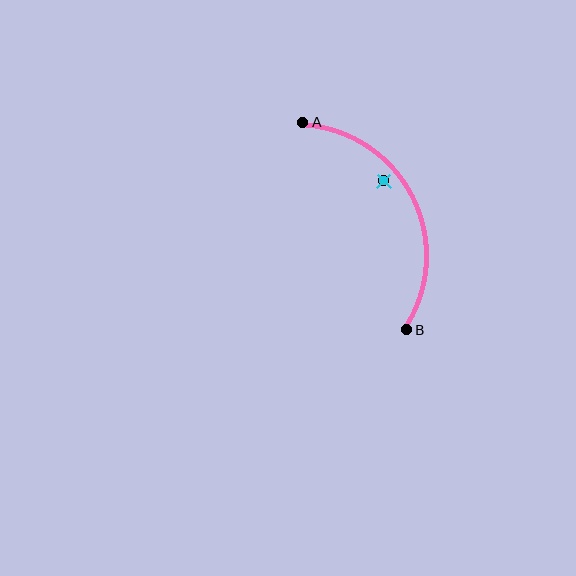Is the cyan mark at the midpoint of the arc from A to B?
No — the cyan mark does not lie on the arc at all. It sits slightly inside the curve.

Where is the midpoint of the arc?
The arc midpoint is the point on the curve farthest from the straight line joining A and B. It sits to the right of that line.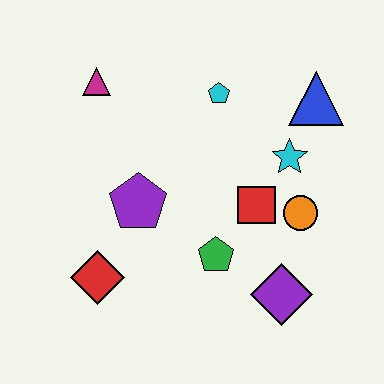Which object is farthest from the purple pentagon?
The blue triangle is farthest from the purple pentagon.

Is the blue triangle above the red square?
Yes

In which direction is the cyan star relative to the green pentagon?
The cyan star is above the green pentagon.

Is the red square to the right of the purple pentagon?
Yes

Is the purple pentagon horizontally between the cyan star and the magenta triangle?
Yes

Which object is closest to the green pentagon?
The red square is closest to the green pentagon.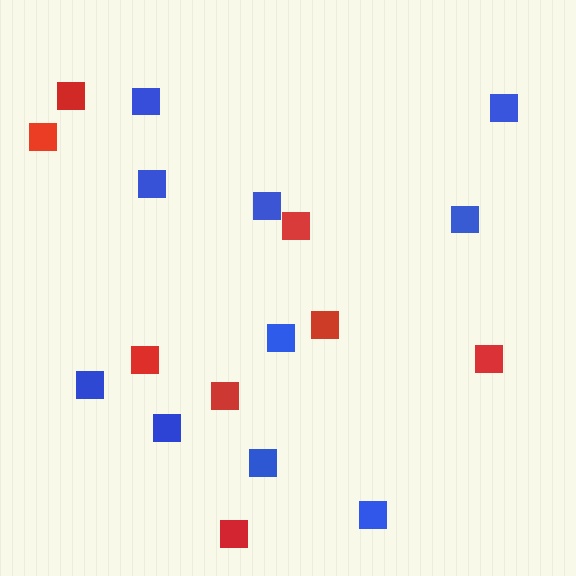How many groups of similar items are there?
There are 2 groups: one group of red squares (8) and one group of blue squares (10).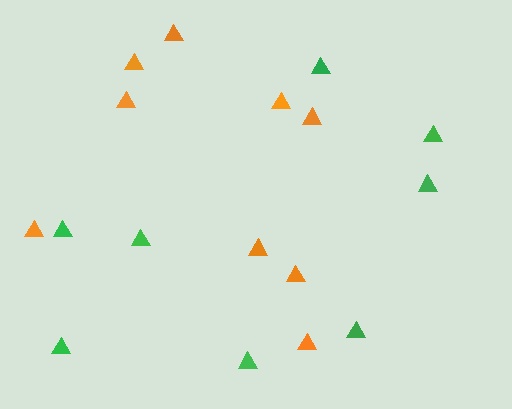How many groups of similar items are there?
There are 2 groups: one group of orange triangles (9) and one group of green triangles (8).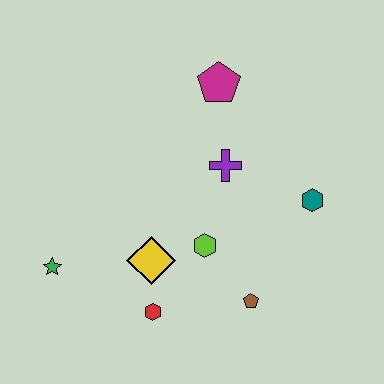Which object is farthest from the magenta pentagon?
The green star is farthest from the magenta pentagon.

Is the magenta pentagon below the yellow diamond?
No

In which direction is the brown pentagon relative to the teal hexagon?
The brown pentagon is below the teal hexagon.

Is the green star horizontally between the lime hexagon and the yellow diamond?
No